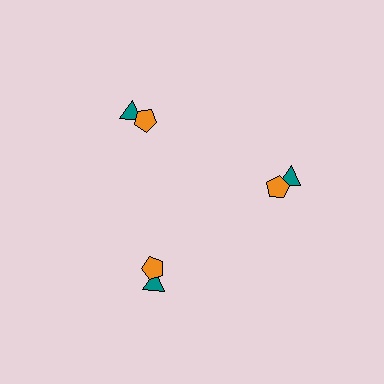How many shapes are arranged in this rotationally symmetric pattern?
There are 6 shapes, arranged in 3 groups of 2.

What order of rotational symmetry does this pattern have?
This pattern has 3-fold rotational symmetry.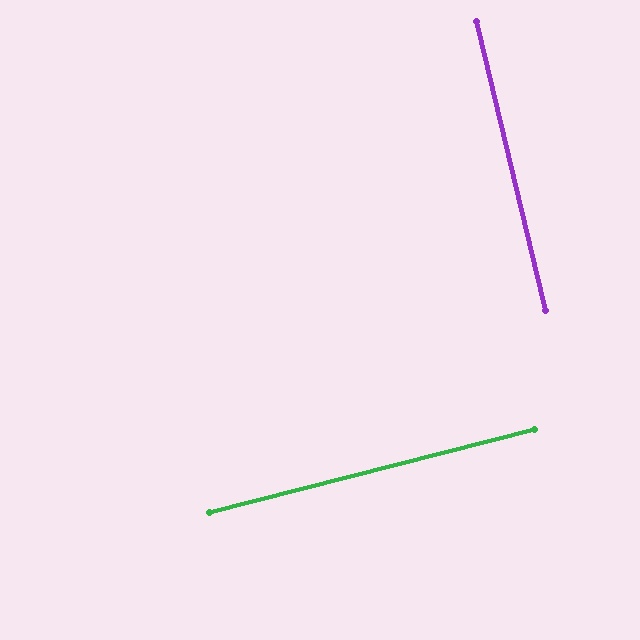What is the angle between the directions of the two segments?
Approximately 89 degrees.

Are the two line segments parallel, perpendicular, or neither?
Perpendicular — they meet at approximately 89°.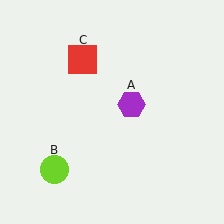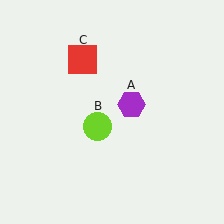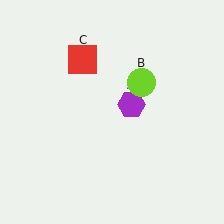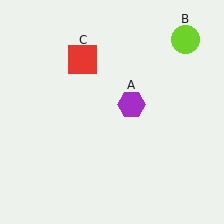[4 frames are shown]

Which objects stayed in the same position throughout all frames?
Purple hexagon (object A) and red square (object C) remained stationary.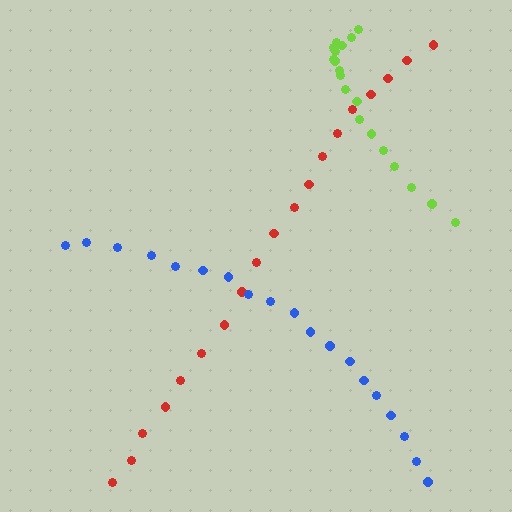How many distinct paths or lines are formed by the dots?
There are 3 distinct paths.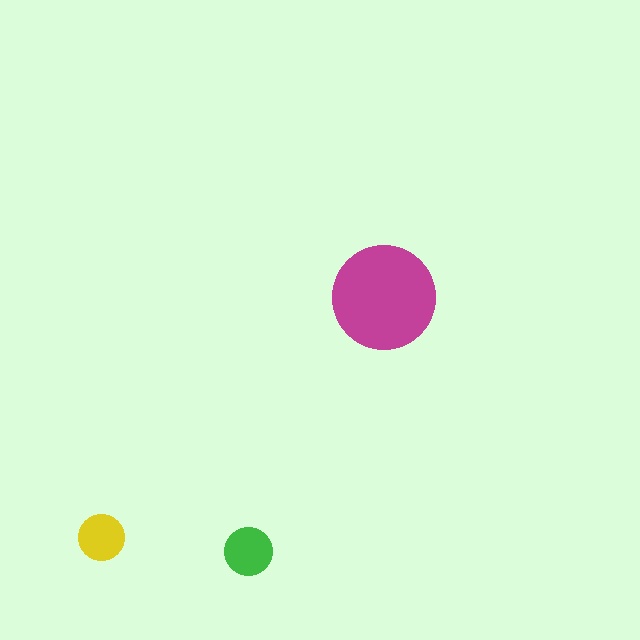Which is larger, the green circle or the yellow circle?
The green one.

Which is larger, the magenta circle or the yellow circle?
The magenta one.